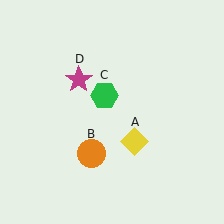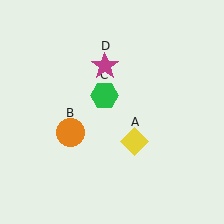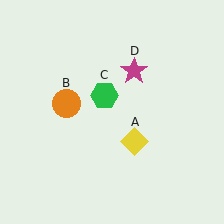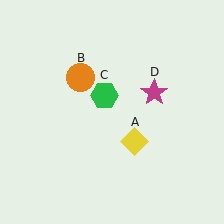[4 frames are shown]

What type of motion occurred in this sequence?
The orange circle (object B), magenta star (object D) rotated clockwise around the center of the scene.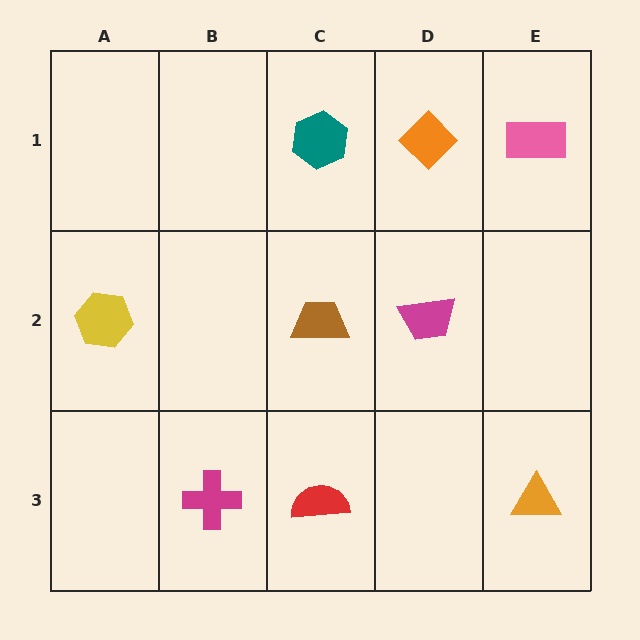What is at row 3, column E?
An orange triangle.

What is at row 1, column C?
A teal hexagon.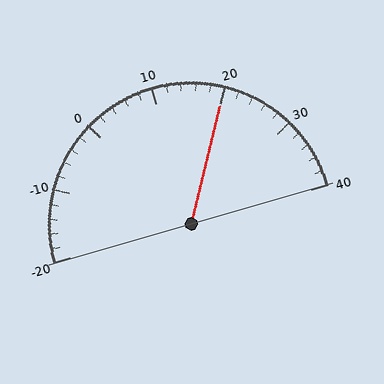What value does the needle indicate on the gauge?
The needle indicates approximately 20.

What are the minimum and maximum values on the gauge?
The gauge ranges from -20 to 40.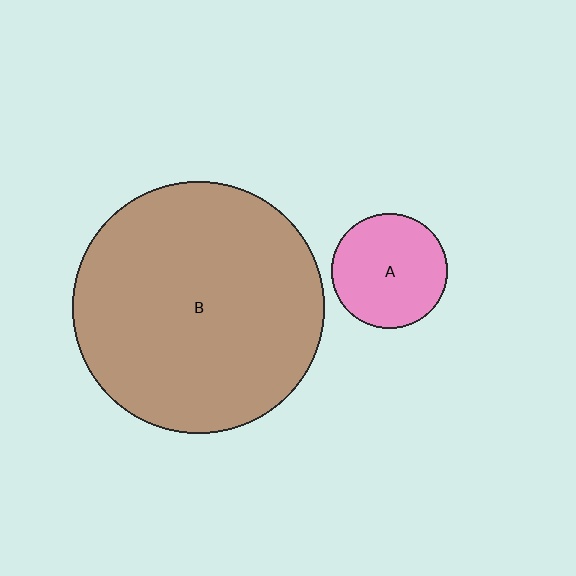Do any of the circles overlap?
No, none of the circles overlap.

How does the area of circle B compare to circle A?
Approximately 4.7 times.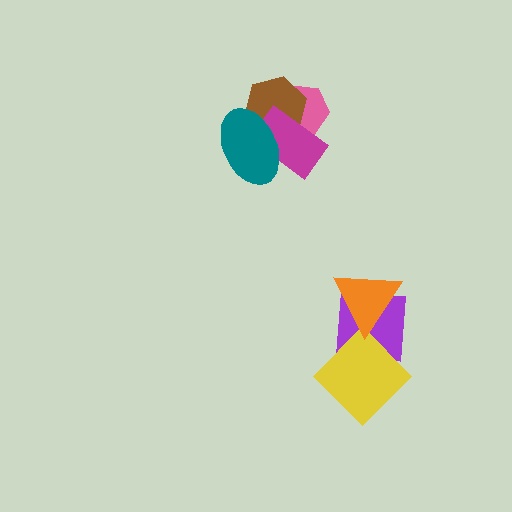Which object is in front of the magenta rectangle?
The teal ellipse is in front of the magenta rectangle.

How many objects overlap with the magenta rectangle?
3 objects overlap with the magenta rectangle.